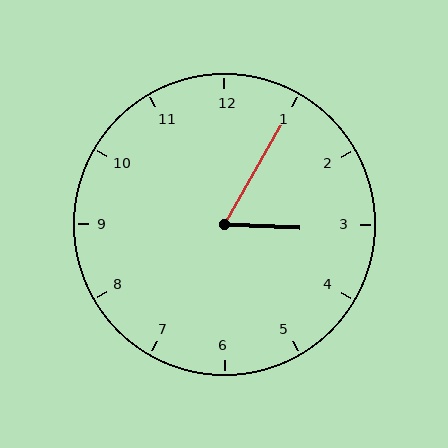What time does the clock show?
3:05.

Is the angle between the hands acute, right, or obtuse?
It is acute.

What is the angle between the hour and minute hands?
Approximately 62 degrees.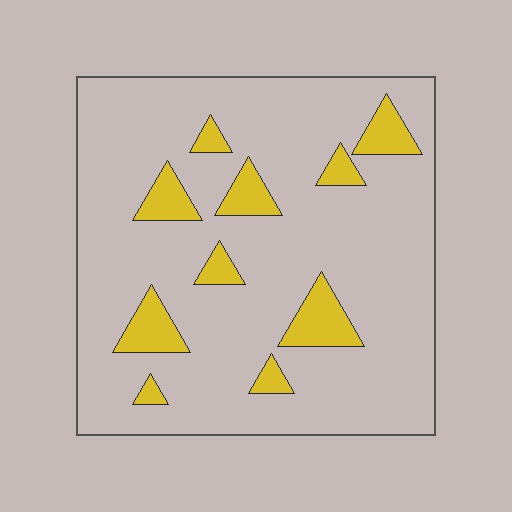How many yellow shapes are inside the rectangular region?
10.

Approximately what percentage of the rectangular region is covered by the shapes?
Approximately 15%.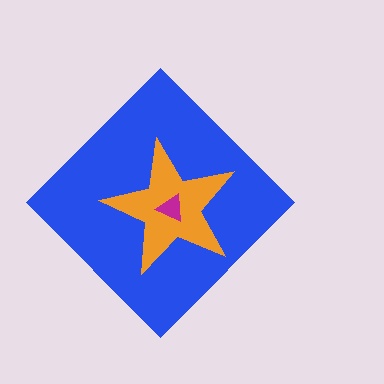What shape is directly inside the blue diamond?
The orange star.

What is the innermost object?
The magenta triangle.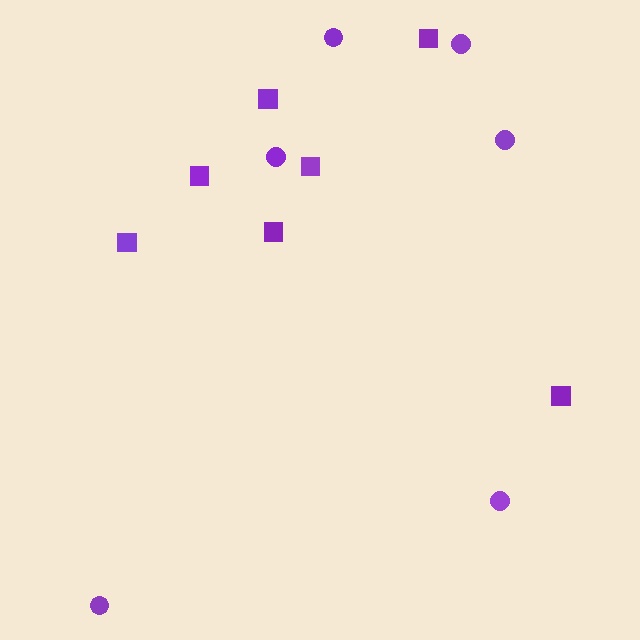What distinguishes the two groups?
There are 2 groups: one group of circles (6) and one group of squares (7).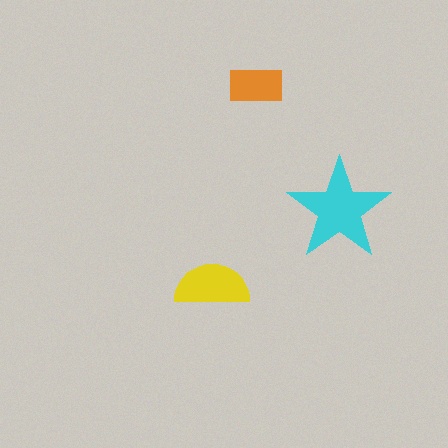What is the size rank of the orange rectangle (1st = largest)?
3rd.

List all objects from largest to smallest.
The cyan star, the yellow semicircle, the orange rectangle.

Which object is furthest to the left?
The yellow semicircle is leftmost.